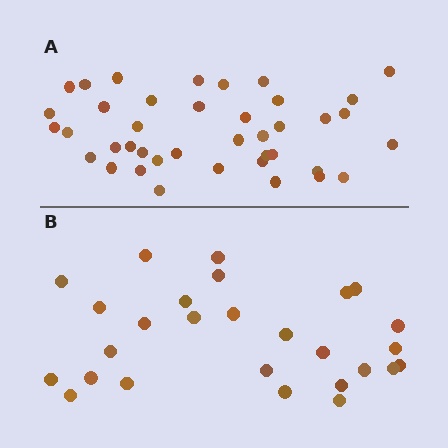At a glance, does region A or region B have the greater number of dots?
Region A (the top region) has more dots.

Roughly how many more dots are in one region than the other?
Region A has approximately 15 more dots than region B.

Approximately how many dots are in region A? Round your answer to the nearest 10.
About 40 dots.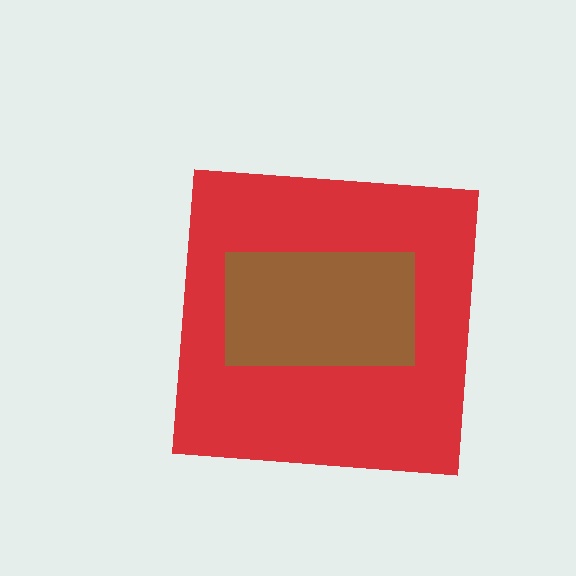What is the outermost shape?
The red square.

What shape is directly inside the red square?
The brown rectangle.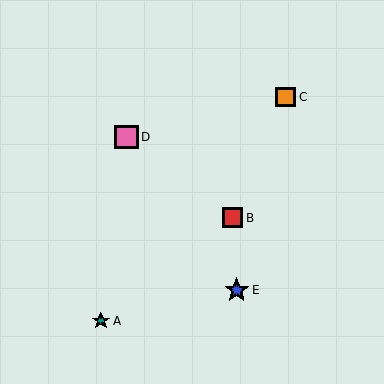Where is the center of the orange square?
The center of the orange square is at (286, 97).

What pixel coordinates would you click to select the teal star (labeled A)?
Click at (101, 321) to select the teal star A.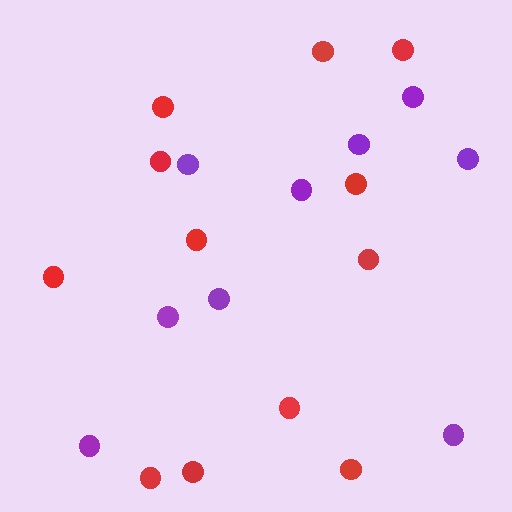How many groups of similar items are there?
There are 2 groups: one group of red circles (12) and one group of purple circles (9).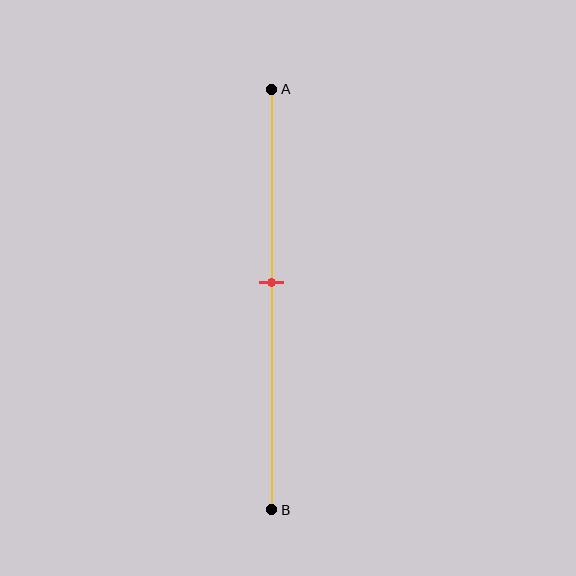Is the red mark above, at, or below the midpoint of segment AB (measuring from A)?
The red mark is above the midpoint of segment AB.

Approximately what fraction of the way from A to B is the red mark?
The red mark is approximately 45% of the way from A to B.